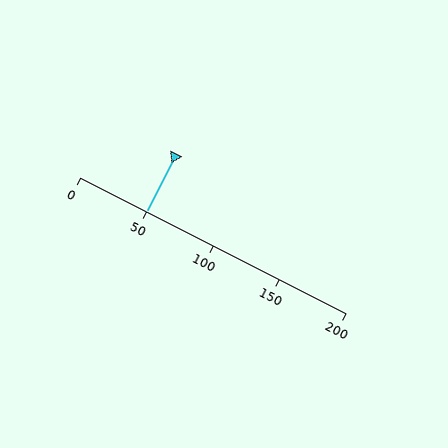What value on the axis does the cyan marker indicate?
The marker indicates approximately 50.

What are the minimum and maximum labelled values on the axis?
The axis runs from 0 to 200.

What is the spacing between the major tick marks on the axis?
The major ticks are spaced 50 apart.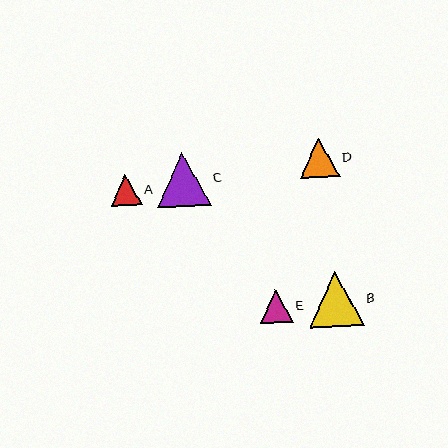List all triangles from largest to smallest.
From largest to smallest: B, C, D, E, A.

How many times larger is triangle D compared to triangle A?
Triangle D is approximately 1.3 times the size of triangle A.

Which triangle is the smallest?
Triangle A is the smallest with a size of approximately 30 pixels.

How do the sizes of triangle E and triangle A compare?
Triangle E and triangle A are approximately the same size.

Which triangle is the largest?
Triangle B is the largest with a size of approximately 55 pixels.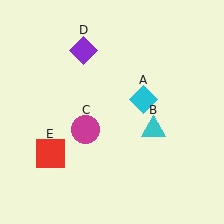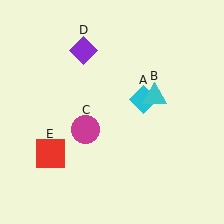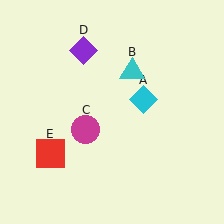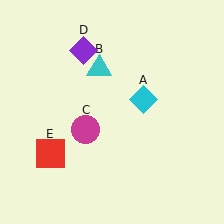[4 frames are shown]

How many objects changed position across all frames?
1 object changed position: cyan triangle (object B).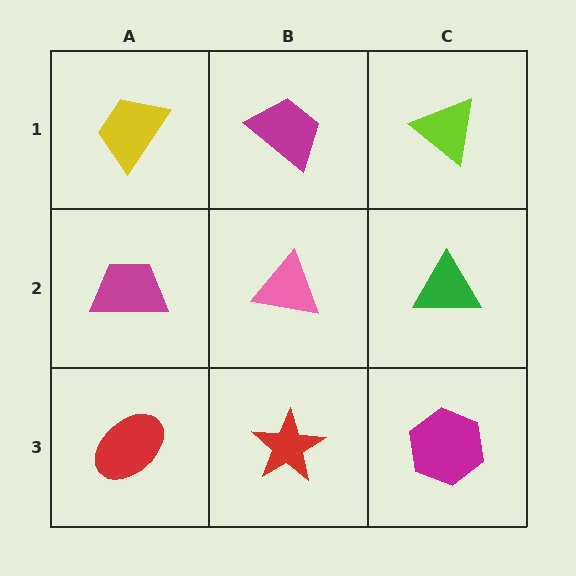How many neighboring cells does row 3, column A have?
2.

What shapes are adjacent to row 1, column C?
A green triangle (row 2, column C), a magenta trapezoid (row 1, column B).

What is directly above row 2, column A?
A yellow trapezoid.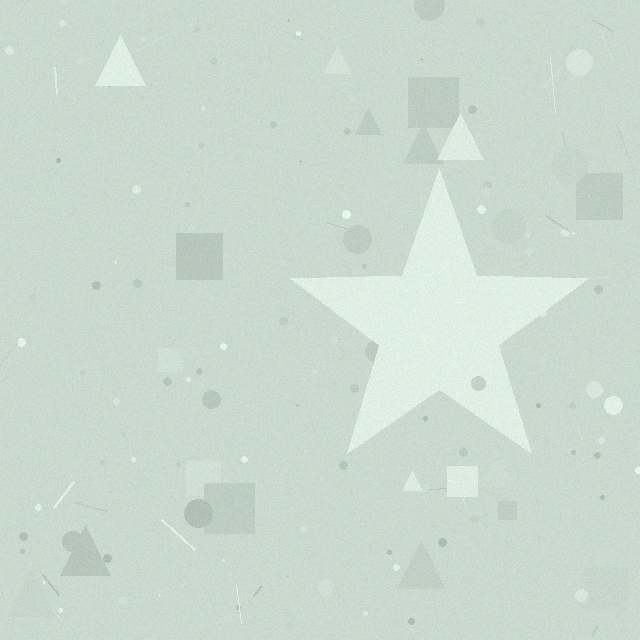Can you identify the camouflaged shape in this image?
The camouflaged shape is a star.